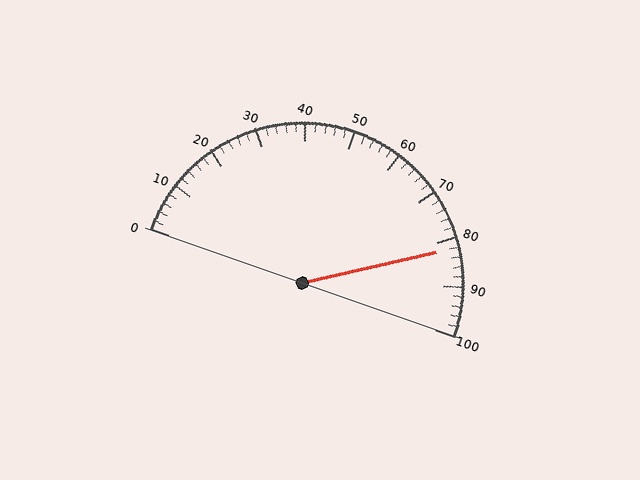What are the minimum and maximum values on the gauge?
The gauge ranges from 0 to 100.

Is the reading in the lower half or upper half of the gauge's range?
The reading is in the upper half of the range (0 to 100).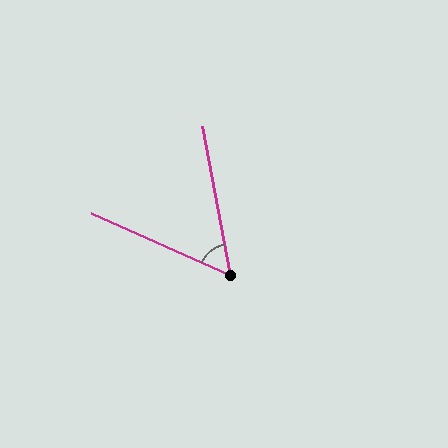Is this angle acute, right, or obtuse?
It is acute.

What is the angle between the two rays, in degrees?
Approximately 55 degrees.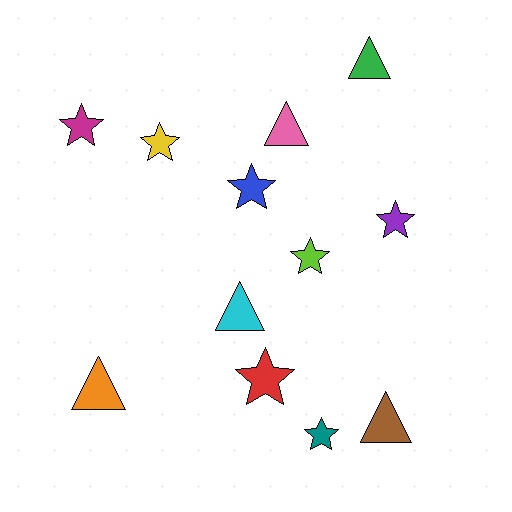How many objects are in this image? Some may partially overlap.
There are 12 objects.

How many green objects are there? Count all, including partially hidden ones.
There is 1 green object.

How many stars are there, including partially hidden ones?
There are 7 stars.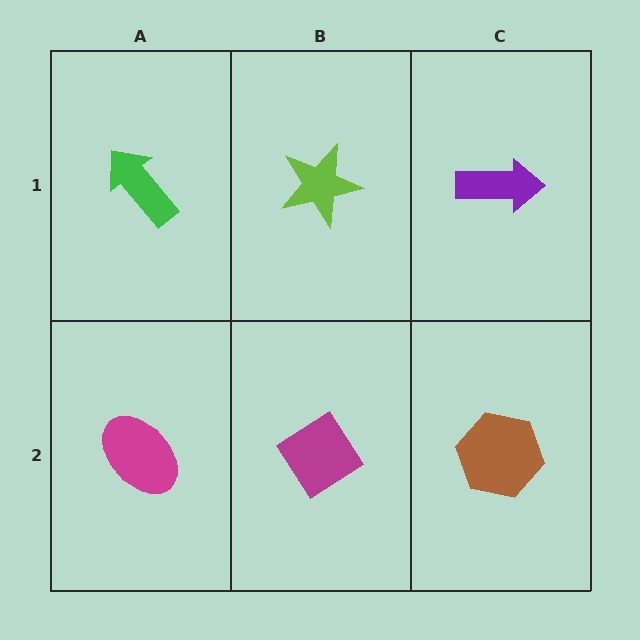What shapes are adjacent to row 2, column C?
A purple arrow (row 1, column C), a magenta diamond (row 2, column B).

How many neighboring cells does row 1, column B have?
3.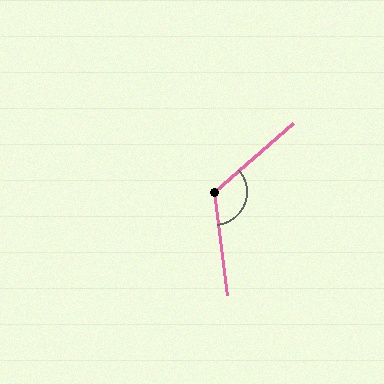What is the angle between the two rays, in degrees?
Approximately 124 degrees.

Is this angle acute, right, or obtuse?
It is obtuse.